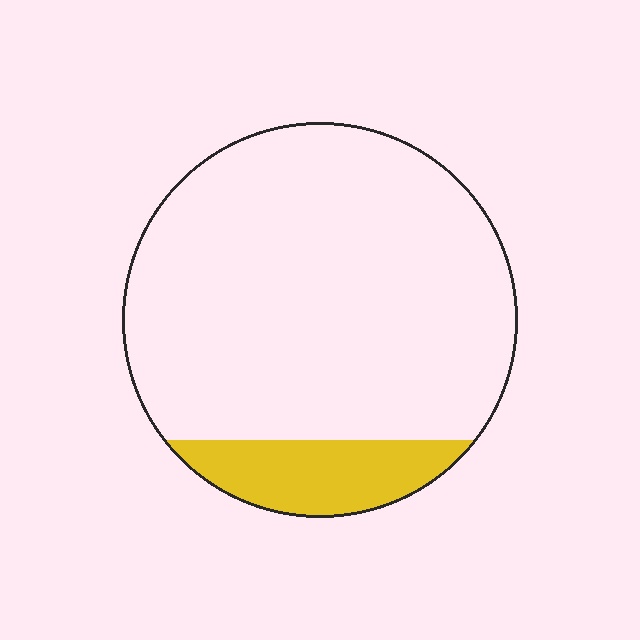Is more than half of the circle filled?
No.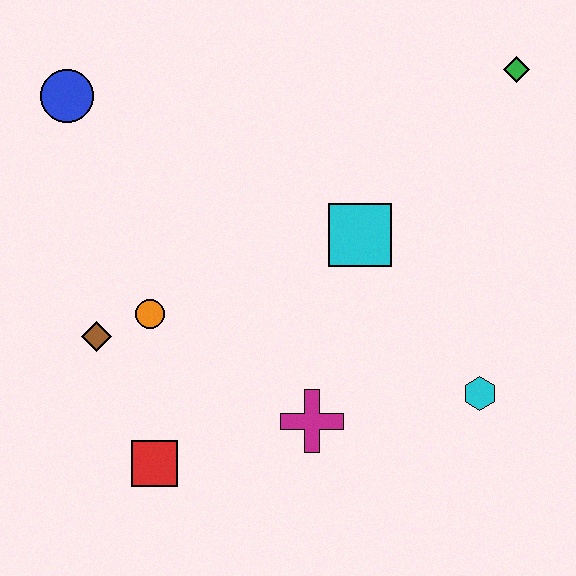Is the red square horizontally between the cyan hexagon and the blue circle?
Yes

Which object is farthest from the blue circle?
The cyan hexagon is farthest from the blue circle.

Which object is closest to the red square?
The brown diamond is closest to the red square.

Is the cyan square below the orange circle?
No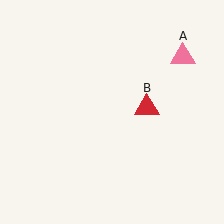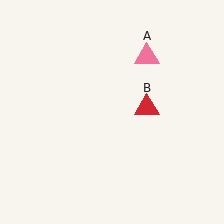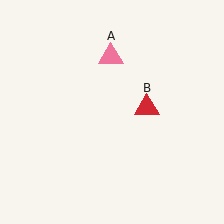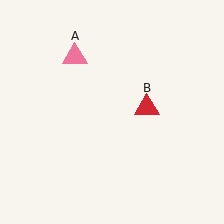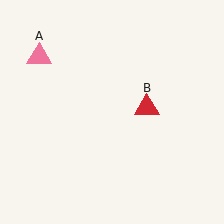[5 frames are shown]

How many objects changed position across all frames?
1 object changed position: pink triangle (object A).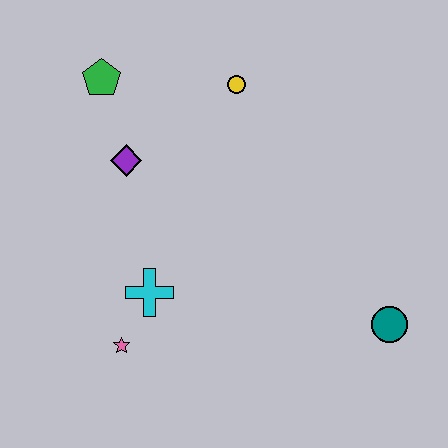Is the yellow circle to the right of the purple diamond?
Yes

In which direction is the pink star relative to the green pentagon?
The pink star is below the green pentagon.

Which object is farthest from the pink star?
The yellow circle is farthest from the pink star.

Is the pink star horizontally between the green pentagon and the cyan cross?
Yes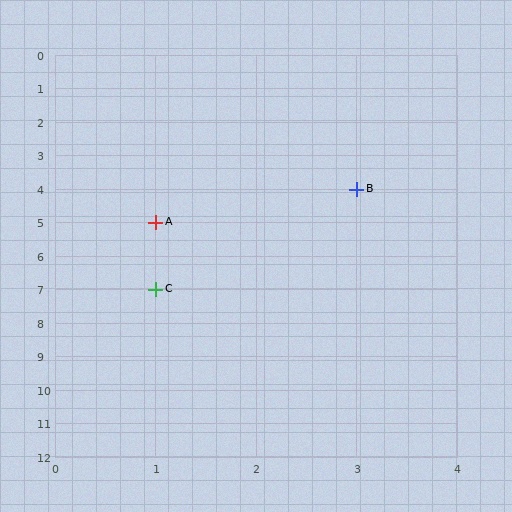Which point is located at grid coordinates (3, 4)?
Point B is at (3, 4).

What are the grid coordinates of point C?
Point C is at grid coordinates (1, 7).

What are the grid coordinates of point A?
Point A is at grid coordinates (1, 5).